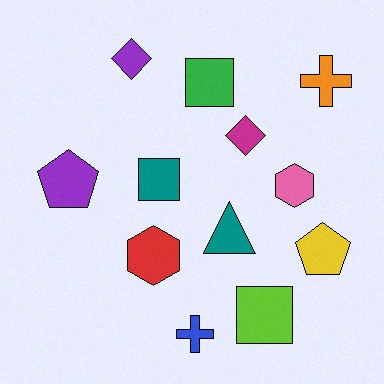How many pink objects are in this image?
There is 1 pink object.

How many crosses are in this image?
There are 2 crosses.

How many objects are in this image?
There are 12 objects.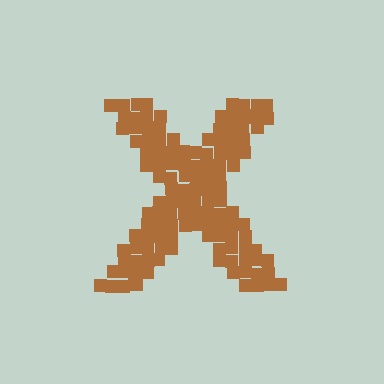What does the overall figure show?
The overall figure shows the letter X.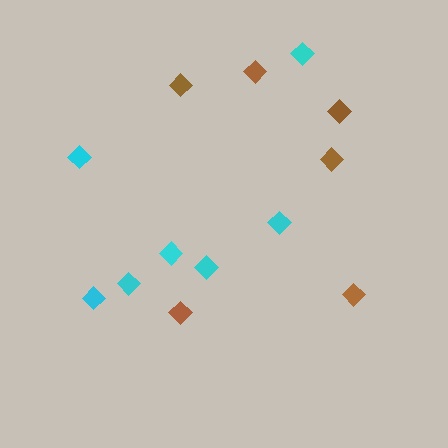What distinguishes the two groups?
There are 2 groups: one group of brown diamonds (6) and one group of cyan diamonds (7).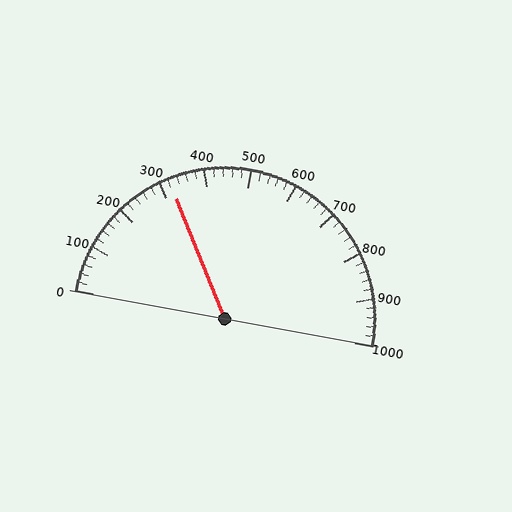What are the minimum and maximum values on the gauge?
The gauge ranges from 0 to 1000.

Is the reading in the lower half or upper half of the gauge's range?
The reading is in the lower half of the range (0 to 1000).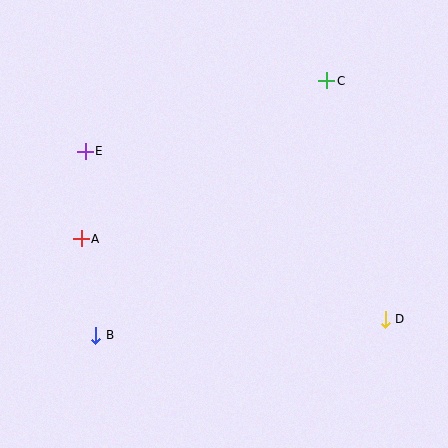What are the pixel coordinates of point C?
Point C is at (327, 81).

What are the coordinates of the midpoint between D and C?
The midpoint between D and C is at (356, 200).